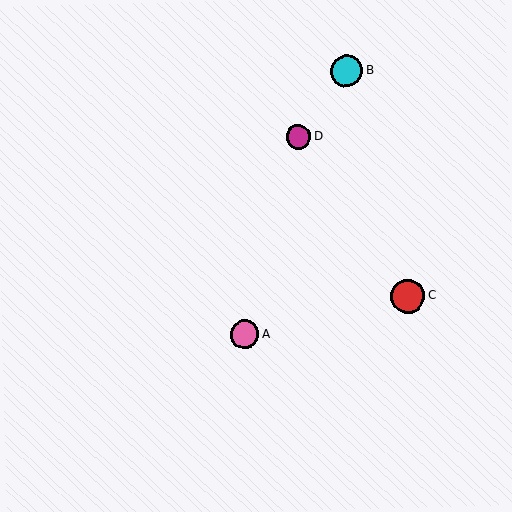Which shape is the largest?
The red circle (labeled C) is the largest.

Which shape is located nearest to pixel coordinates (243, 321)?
The pink circle (labeled A) at (244, 335) is nearest to that location.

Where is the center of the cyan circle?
The center of the cyan circle is at (346, 71).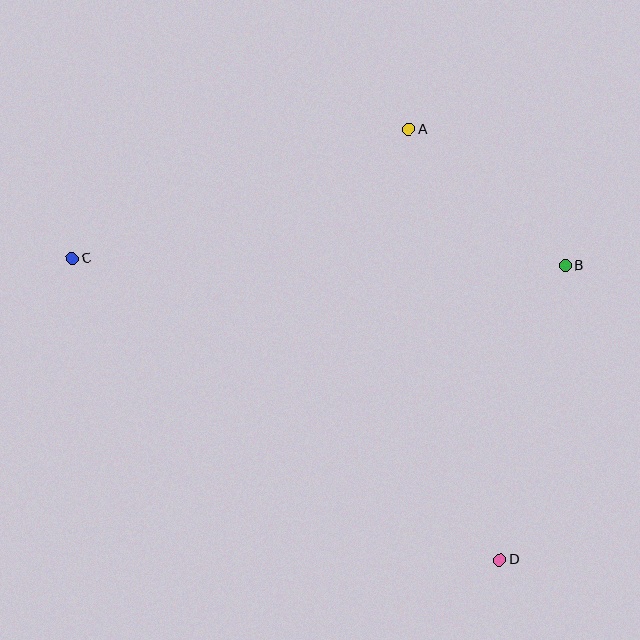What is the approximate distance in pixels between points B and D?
The distance between B and D is approximately 301 pixels.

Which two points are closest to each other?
Points A and B are closest to each other.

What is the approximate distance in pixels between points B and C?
The distance between B and C is approximately 493 pixels.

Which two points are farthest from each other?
Points C and D are farthest from each other.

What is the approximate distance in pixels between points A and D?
The distance between A and D is approximately 440 pixels.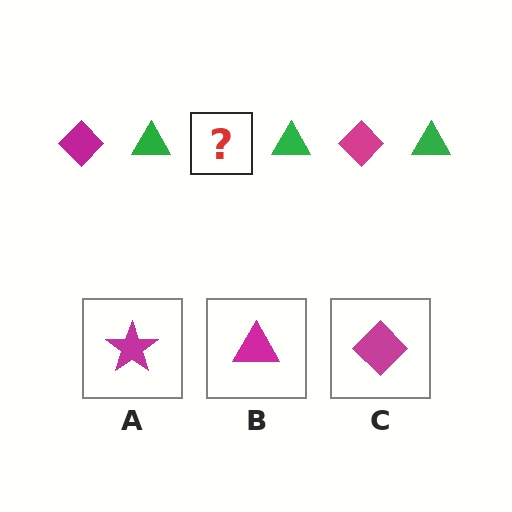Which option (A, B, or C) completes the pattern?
C.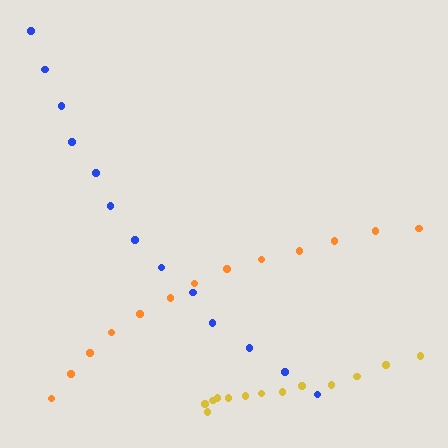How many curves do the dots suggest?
There are 3 distinct paths.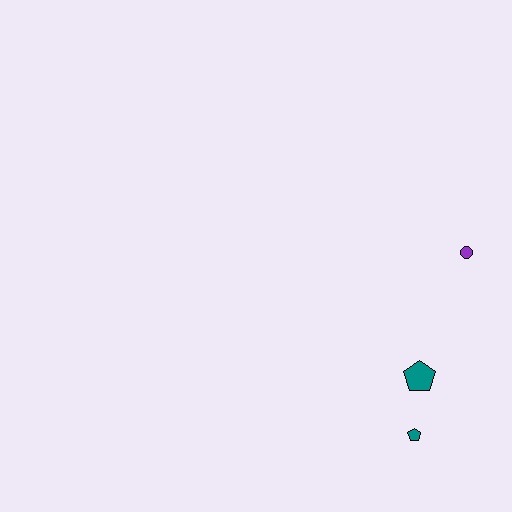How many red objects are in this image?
There are no red objects.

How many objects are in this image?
There are 3 objects.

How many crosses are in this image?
There are no crosses.